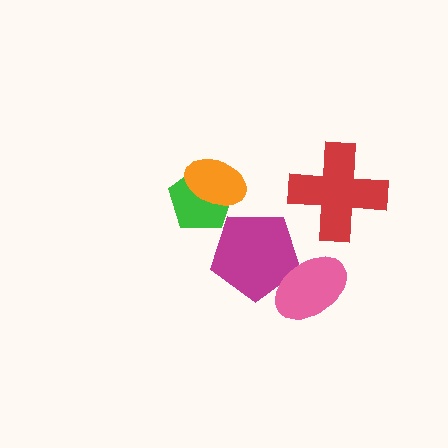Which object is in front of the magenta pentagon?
The pink ellipse is in front of the magenta pentagon.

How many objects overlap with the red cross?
0 objects overlap with the red cross.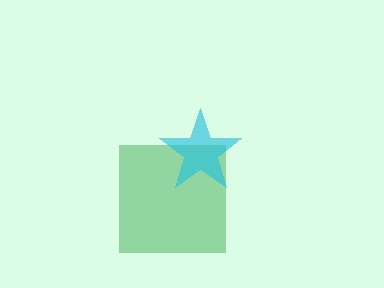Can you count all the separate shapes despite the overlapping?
Yes, there are 2 separate shapes.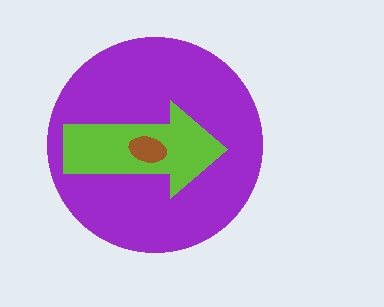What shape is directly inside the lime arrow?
The brown ellipse.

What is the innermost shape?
The brown ellipse.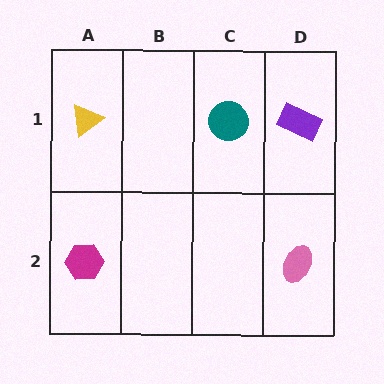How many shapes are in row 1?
3 shapes.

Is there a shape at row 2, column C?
No, that cell is empty.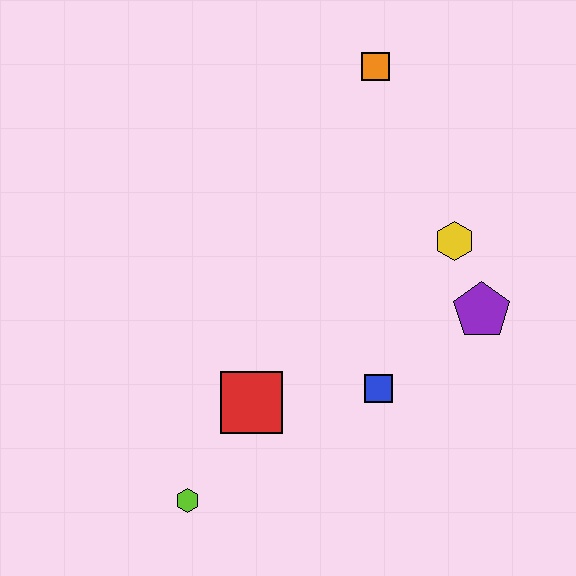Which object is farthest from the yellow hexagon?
The lime hexagon is farthest from the yellow hexagon.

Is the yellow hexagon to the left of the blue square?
No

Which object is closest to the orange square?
The yellow hexagon is closest to the orange square.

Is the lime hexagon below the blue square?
Yes